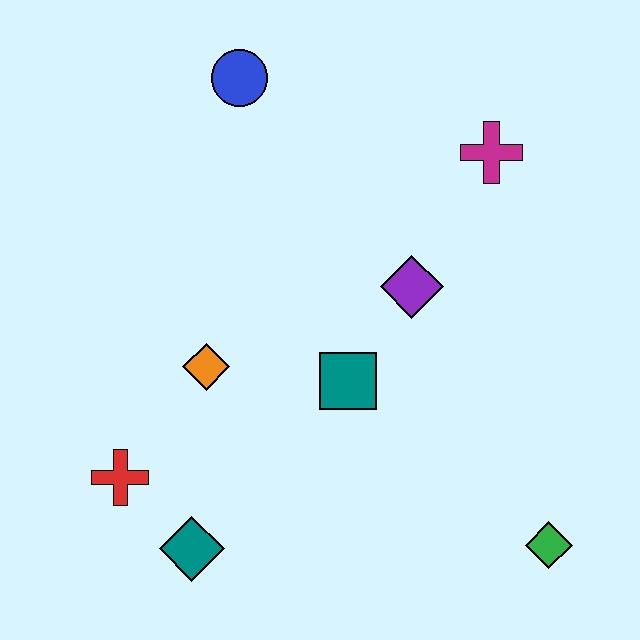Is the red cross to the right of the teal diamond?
No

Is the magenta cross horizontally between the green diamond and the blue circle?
Yes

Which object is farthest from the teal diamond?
The magenta cross is farthest from the teal diamond.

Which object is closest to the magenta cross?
The purple diamond is closest to the magenta cross.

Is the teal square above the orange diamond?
No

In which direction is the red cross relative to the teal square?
The red cross is to the left of the teal square.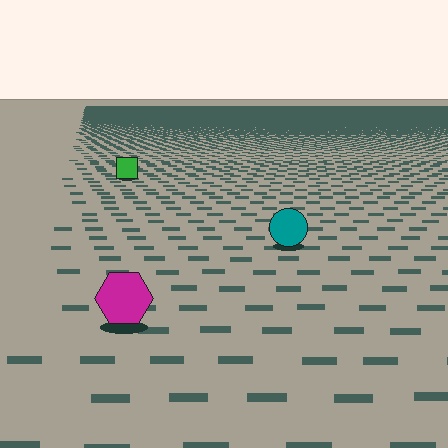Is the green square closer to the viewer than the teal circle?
No. The teal circle is closer — you can tell from the texture gradient: the ground texture is coarser near it.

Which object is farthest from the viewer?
The green square is farthest from the viewer. It appears smaller and the ground texture around it is denser.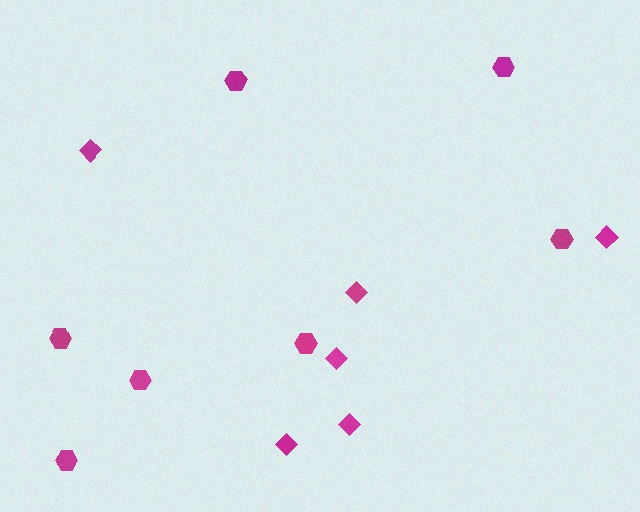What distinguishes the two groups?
There are 2 groups: one group of hexagons (7) and one group of diamonds (6).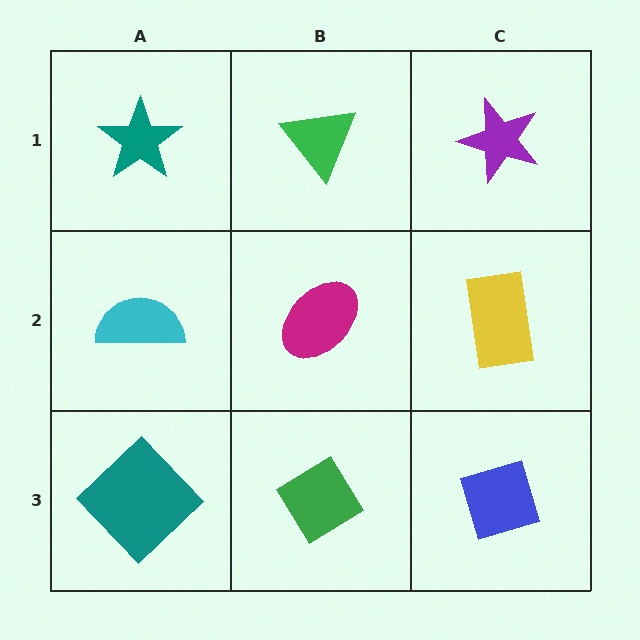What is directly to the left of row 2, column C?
A magenta ellipse.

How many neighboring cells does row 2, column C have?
3.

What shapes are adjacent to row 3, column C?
A yellow rectangle (row 2, column C), a green diamond (row 3, column B).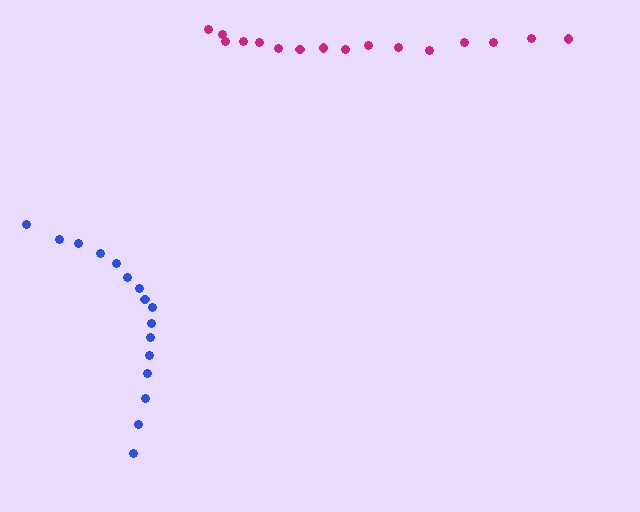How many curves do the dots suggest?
There are 2 distinct paths.